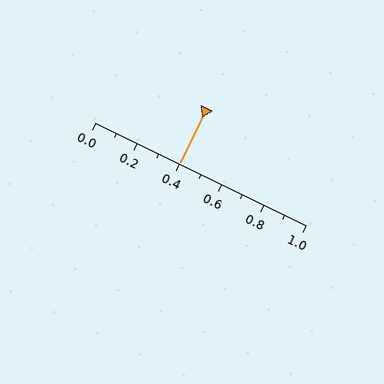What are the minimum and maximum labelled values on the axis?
The axis runs from 0.0 to 1.0.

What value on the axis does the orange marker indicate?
The marker indicates approximately 0.4.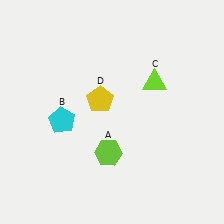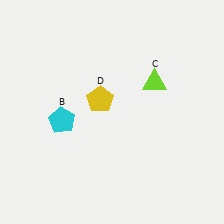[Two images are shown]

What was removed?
The lime hexagon (A) was removed in Image 2.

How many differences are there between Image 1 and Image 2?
There is 1 difference between the two images.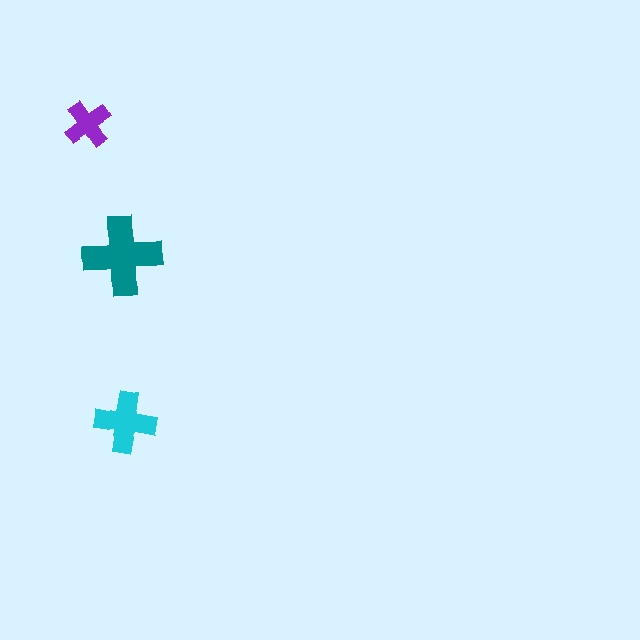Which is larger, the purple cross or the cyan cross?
The cyan one.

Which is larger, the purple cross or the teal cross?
The teal one.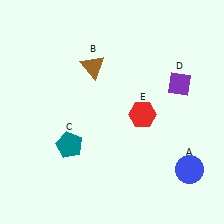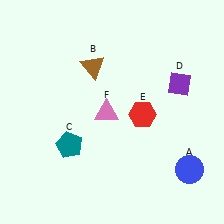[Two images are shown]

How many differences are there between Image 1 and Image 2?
There is 1 difference between the two images.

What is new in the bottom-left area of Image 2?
A pink triangle (F) was added in the bottom-left area of Image 2.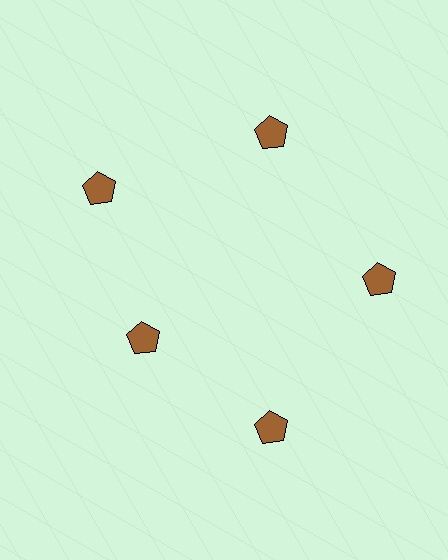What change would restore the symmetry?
The symmetry would be restored by moving it outward, back onto the ring so that all 5 pentagons sit at equal angles and equal distance from the center.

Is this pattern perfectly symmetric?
No. The 5 brown pentagons are arranged in a ring, but one element near the 8 o'clock position is pulled inward toward the center, breaking the 5-fold rotational symmetry.